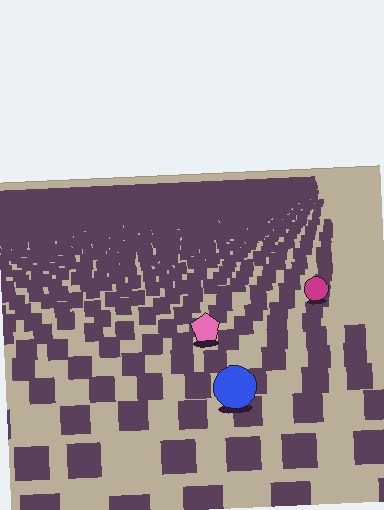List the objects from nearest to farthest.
From nearest to farthest: the blue circle, the pink pentagon, the magenta circle.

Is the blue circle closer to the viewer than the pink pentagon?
Yes. The blue circle is closer — you can tell from the texture gradient: the ground texture is coarser near it.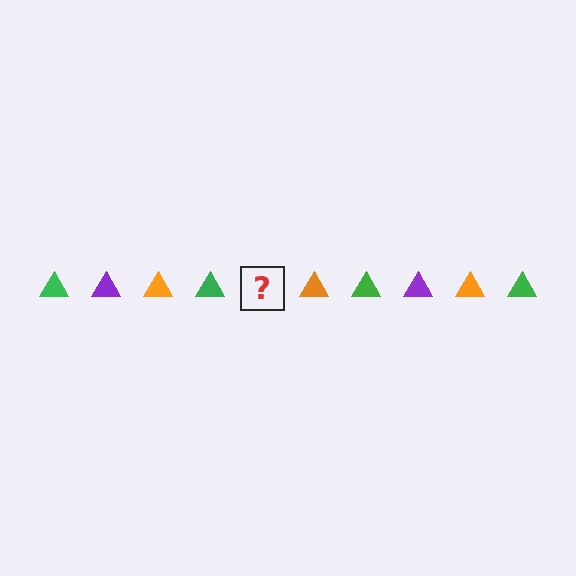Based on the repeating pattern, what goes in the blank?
The blank should be a purple triangle.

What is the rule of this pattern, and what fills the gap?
The rule is that the pattern cycles through green, purple, orange triangles. The gap should be filled with a purple triangle.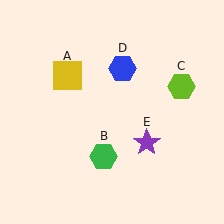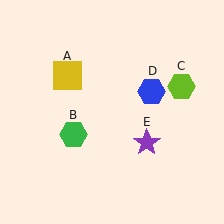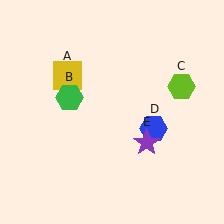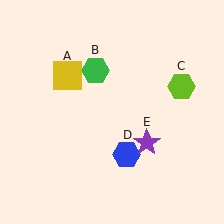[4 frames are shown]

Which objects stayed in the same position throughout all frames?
Yellow square (object A) and lime hexagon (object C) and purple star (object E) remained stationary.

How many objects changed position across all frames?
2 objects changed position: green hexagon (object B), blue hexagon (object D).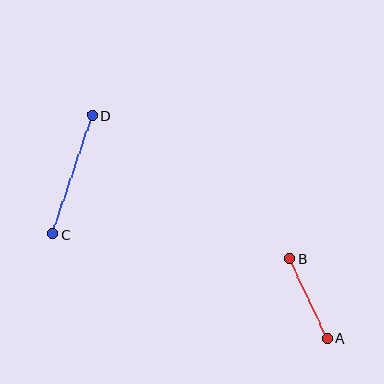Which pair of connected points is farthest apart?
Points C and D are farthest apart.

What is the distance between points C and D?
The distance is approximately 125 pixels.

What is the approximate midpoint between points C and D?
The midpoint is at approximately (73, 175) pixels.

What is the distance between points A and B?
The distance is approximately 88 pixels.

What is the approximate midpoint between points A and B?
The midpoint is at approximately (308, 299) pixels.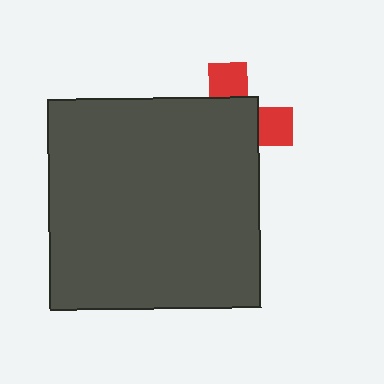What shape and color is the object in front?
The object in front is a dark gray square.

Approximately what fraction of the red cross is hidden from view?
Roughly 69% of the red cross is hidden behind the dark gray square.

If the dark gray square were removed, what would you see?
You would see the complete red cross.